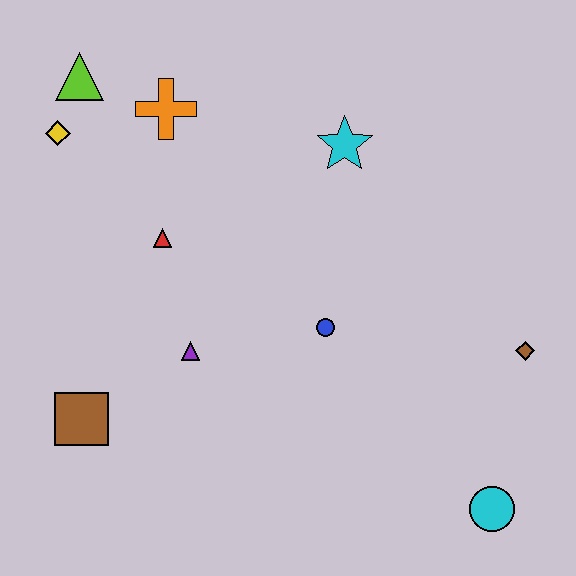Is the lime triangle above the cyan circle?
Yes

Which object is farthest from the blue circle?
The lime triangle is farthest from the blue circle.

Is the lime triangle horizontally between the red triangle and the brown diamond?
No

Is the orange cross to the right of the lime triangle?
Yes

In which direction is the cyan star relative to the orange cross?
The cyan star is to the right of the orange cross.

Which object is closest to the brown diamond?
The cyan circle is closest to the brown diamond.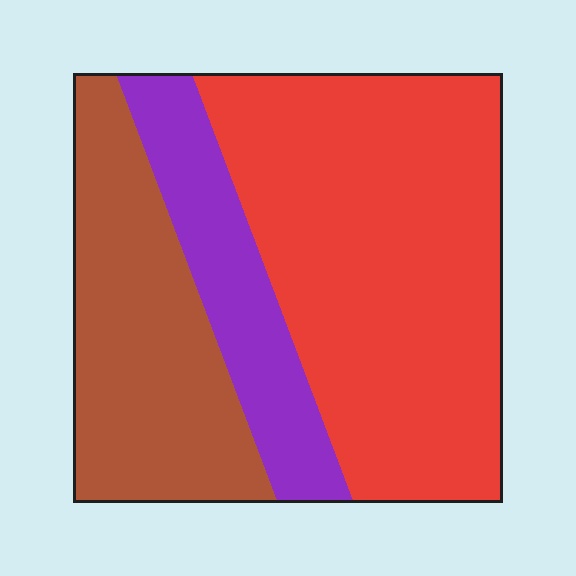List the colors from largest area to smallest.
From largest to smallest: red, brown, purple.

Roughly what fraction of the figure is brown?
Brown takes up about one quarter (1/4) of the figure.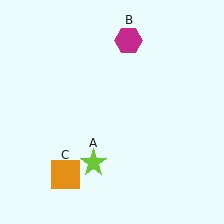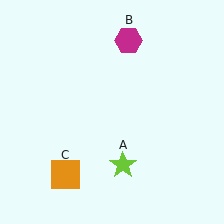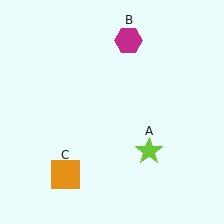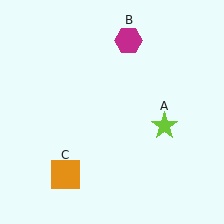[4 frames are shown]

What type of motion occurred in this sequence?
The lime star (object A) rotated counterclockwise around the center of the scene.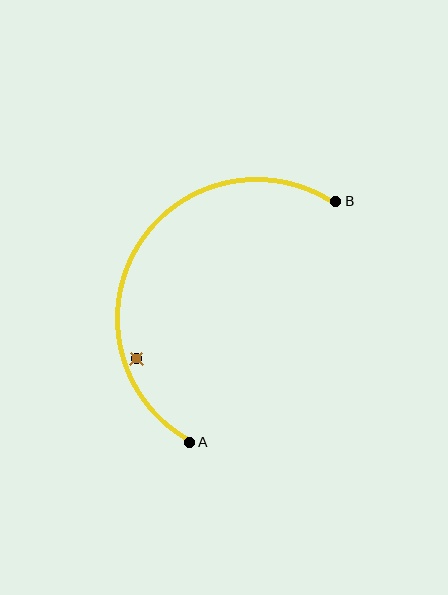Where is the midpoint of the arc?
The arc midpoint is the point on the curve farthest from the straight line joining A and B. It sits to the left of that line.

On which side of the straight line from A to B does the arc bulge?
The arc bulges to the left of the straight line connecting A and B.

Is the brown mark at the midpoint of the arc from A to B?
No — the brown mark does not lie on the arc at all. It sits slightly inside the curve.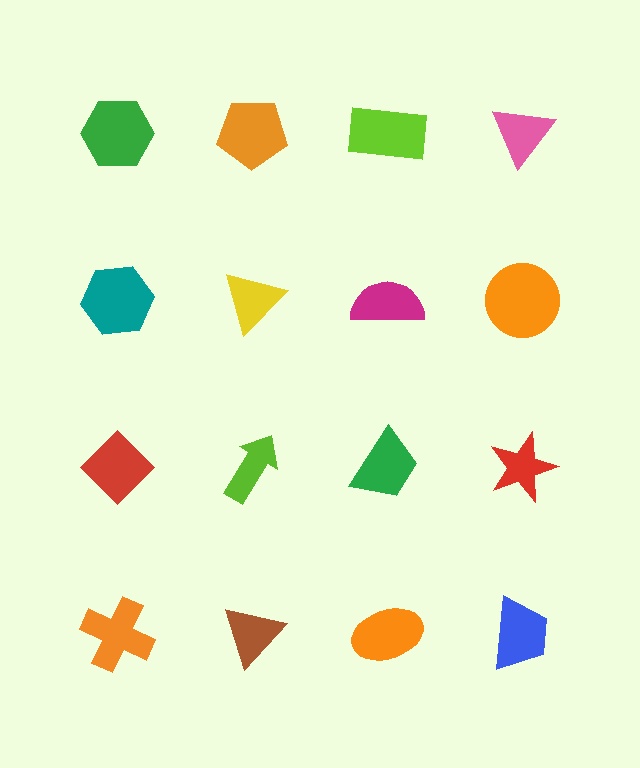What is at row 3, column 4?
A red star.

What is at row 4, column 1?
An orange cross.